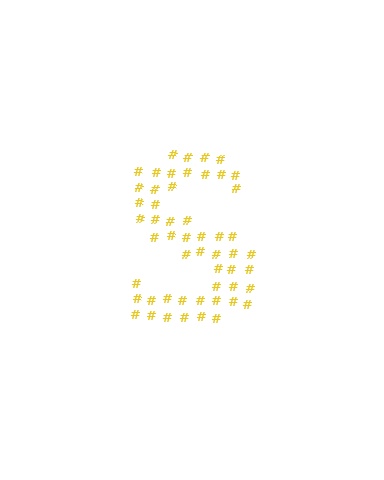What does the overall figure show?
The overall figure shows the letter S.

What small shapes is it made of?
It is made of small hash symbols.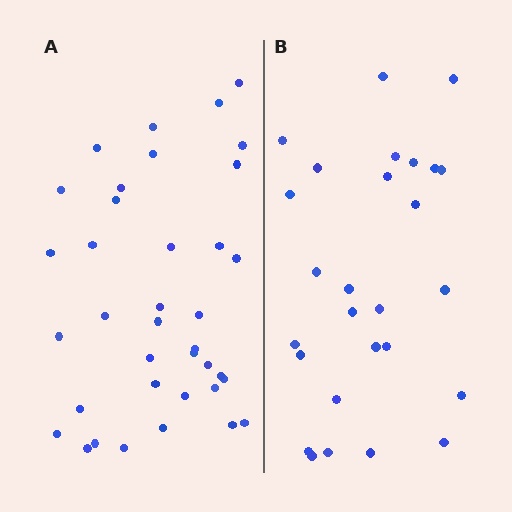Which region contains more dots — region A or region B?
Region A (the left region) has more dots.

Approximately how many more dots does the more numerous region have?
Region A has roughly 10 or so more dots than region B.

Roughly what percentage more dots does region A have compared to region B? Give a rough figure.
About 35% more.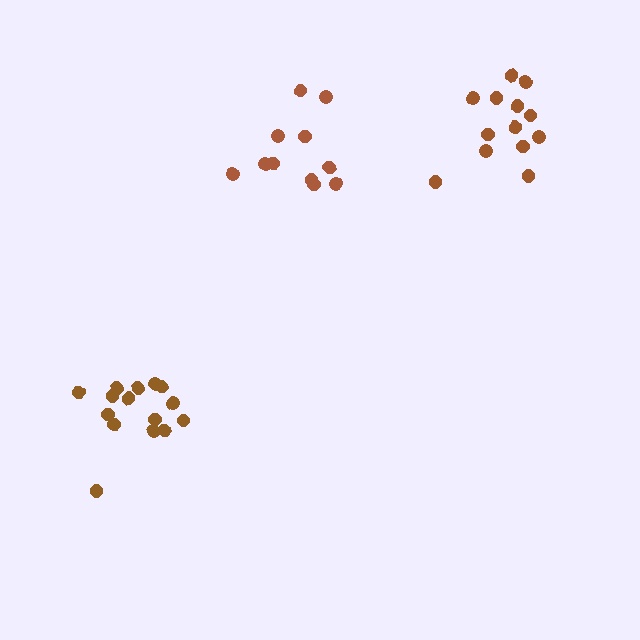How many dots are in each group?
Group 1: 15 dots, Group 2: 13 dots, Group 3: 11 dots (39 total).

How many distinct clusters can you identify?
There are 3 distinct clusters.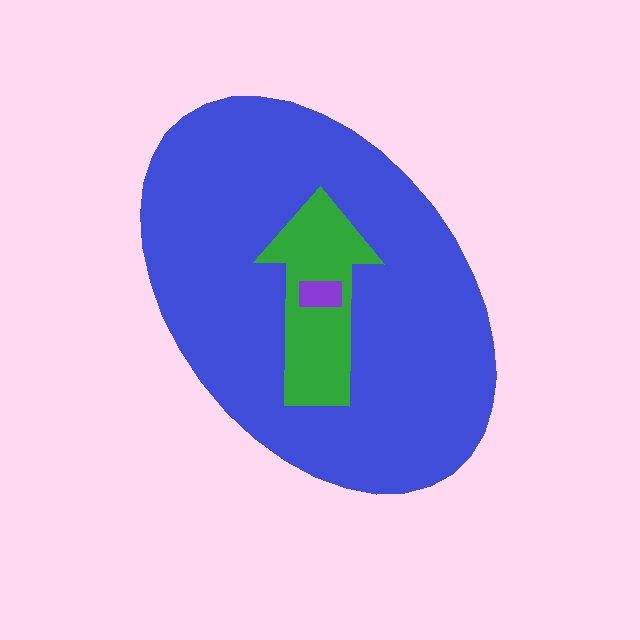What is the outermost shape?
The blue ellipse.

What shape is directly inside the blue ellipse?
The green arrow.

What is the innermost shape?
The purple rectangle.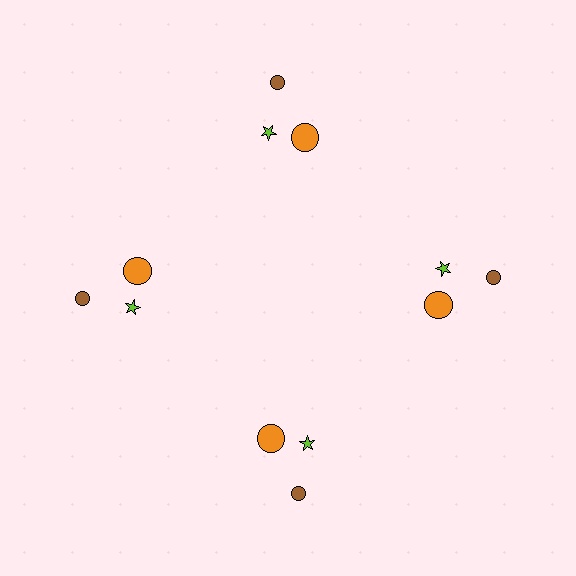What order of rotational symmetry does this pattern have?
This pattern has 4-fold rotational symmetry.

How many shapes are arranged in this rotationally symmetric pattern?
There are 12 shapes, arranged in 4 groups of 3.